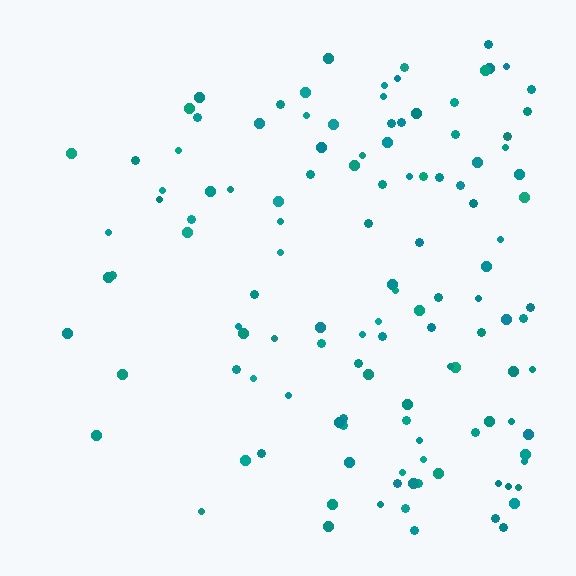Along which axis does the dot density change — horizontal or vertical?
Horizontal.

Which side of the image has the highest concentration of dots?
The right.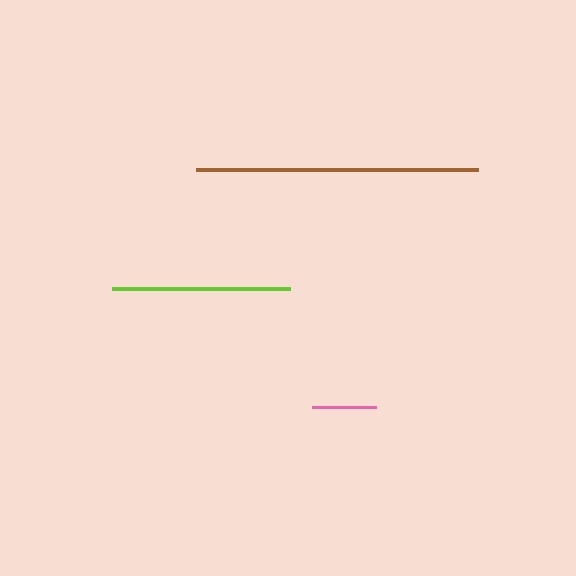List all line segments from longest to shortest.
From longest to shortest: brown, lime, pink.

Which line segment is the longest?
The brown line is the longest at approximately 282 pixels.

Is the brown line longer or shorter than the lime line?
The brown line is longer than the lime line.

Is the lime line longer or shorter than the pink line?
The lime line is longer than the pink line.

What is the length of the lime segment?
The lime segment is approximately 177 pixels long.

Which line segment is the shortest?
The pink line is the shortest at approximately 64 pixels.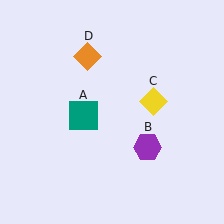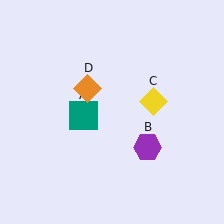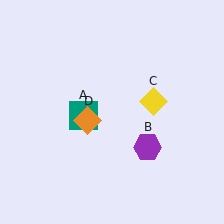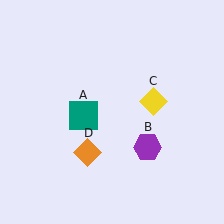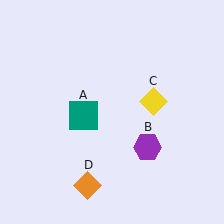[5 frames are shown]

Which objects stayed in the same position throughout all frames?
Teal square (object A) and purple hexagon (object B) and yellow diamond (object C) remained stationary.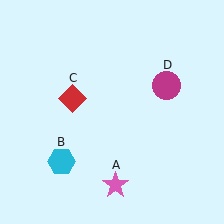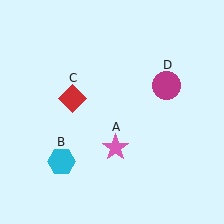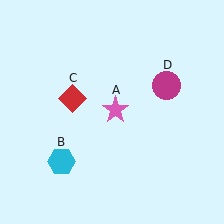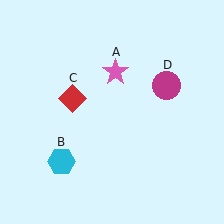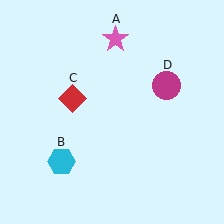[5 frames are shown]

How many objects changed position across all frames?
1 object changed position: pink star (object A).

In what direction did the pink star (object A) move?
The pink star (object A) moved up.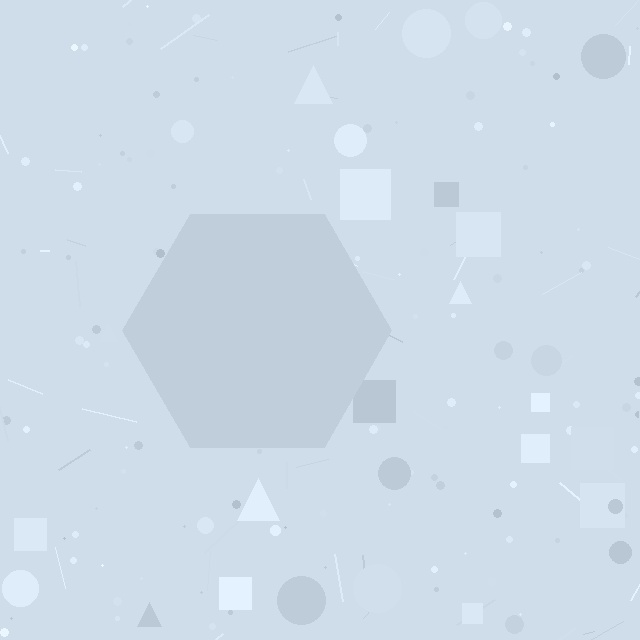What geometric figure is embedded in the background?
A hexagon is embedded in the background.